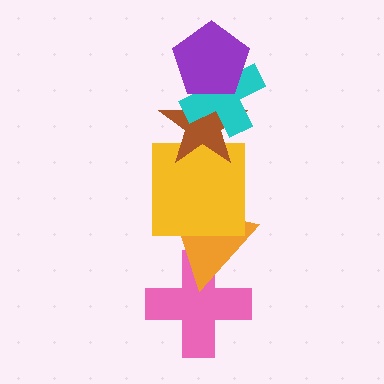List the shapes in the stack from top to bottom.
From top to bottom: the purple pentagon, the cyan cross, the brown star, the yellow square, the orange triangle, the pink cross.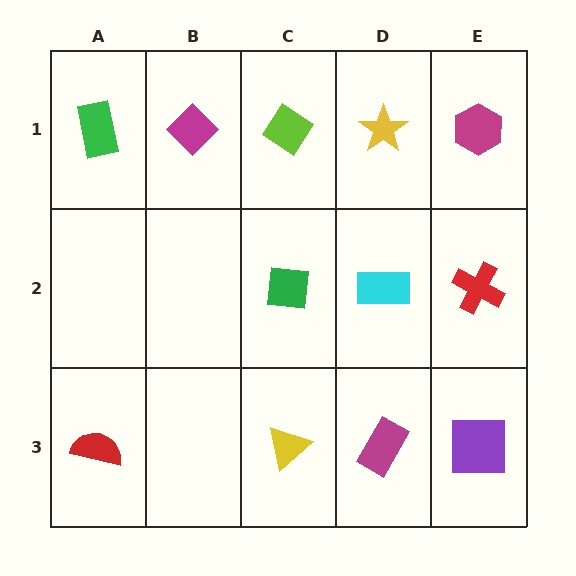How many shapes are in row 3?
4 shapes.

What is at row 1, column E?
A magenta hexagon.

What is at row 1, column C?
A lime diamond.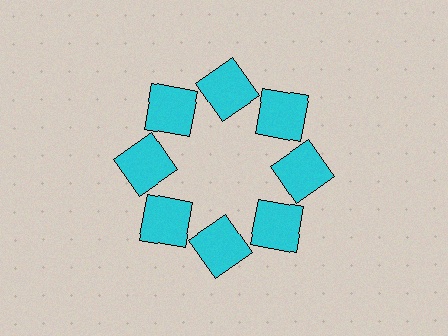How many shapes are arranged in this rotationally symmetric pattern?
There are 8 shapes, arranged in 8 groups of 1.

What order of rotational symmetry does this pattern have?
This pattern has 8-fold rotational symmetry.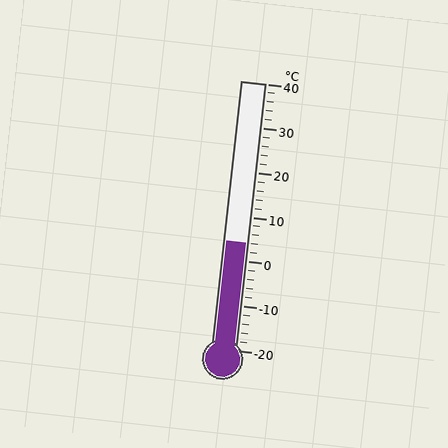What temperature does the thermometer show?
The thermometer shows approximately 4°C.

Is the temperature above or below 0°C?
The temperature is above 0°C.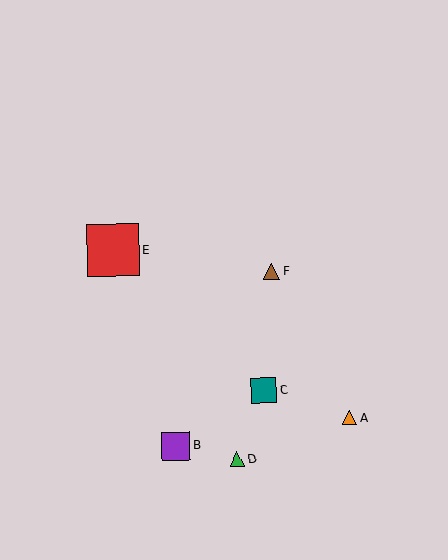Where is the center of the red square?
The center of the red square is at (113, 250).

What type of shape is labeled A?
Shape A is an orange triangle.